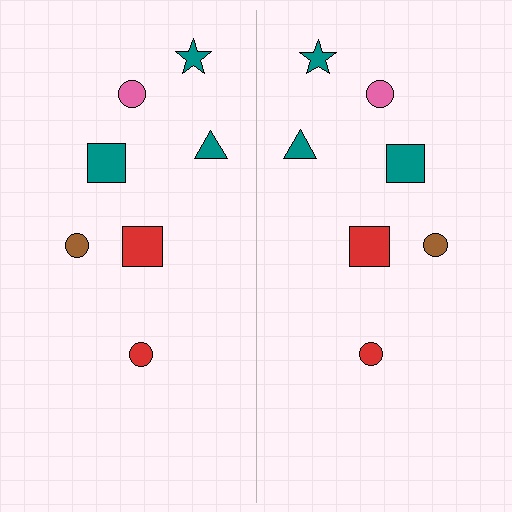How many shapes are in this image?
There are 14 shapes in this image.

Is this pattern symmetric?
Yes, this pattern has bilateral (reflection) symmetry.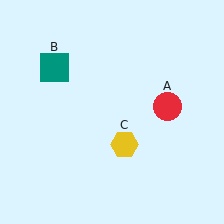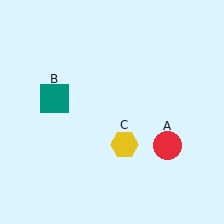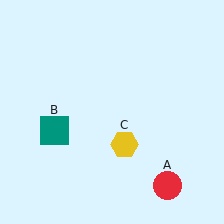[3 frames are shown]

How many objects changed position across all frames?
2 objects changed position: red circle (object A), teal square (object B).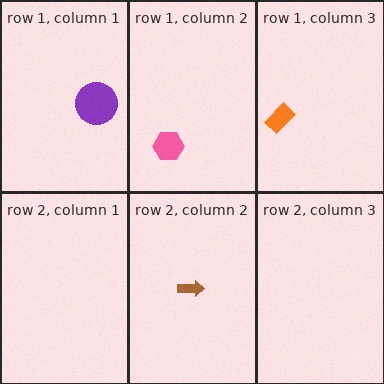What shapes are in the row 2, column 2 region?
The brown arrow.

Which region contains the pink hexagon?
The row 1, column 2 region.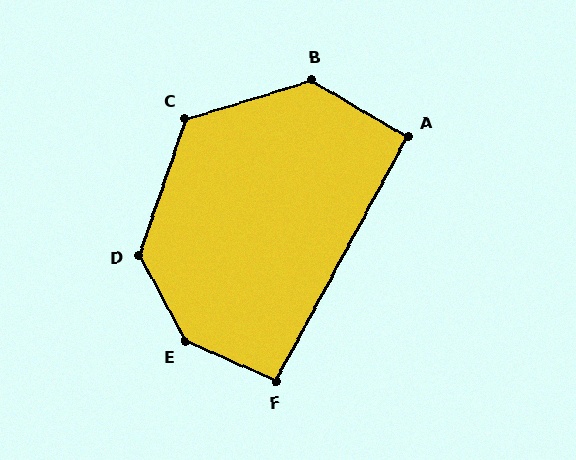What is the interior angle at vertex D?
Approximately 133 degrees (obtuse).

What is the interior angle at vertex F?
Approximately 95 degrees (approximately right).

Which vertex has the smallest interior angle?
A, at approximately 92 degrees.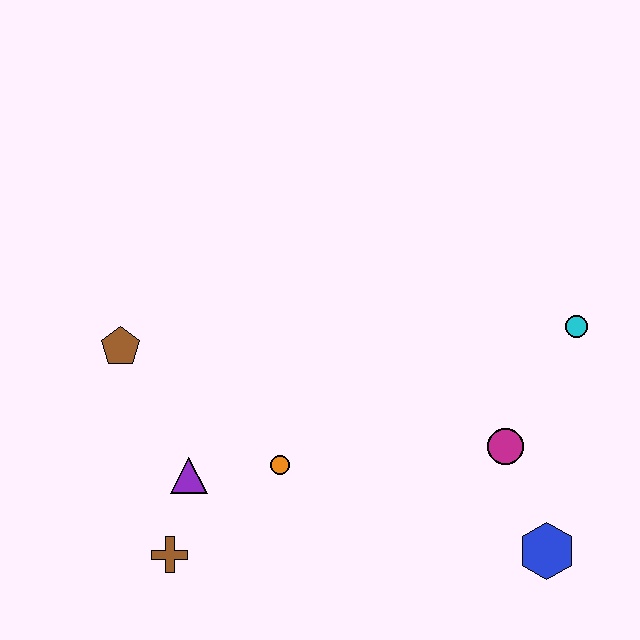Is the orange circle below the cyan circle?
Yes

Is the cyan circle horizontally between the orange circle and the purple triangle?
No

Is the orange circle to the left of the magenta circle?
Yes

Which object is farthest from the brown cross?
The cyan circle is farthest from the brown cross.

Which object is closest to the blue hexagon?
The magenta circle is closest to the blue hexagon.